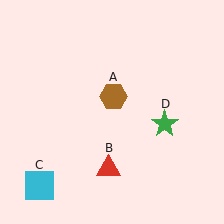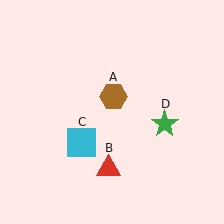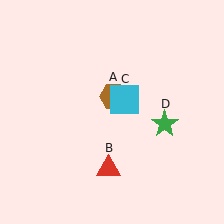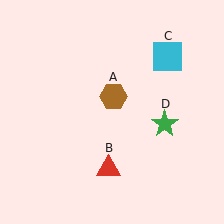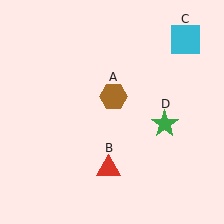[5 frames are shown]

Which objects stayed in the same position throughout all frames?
Brown hexagon (object A) and red triangle (object B) and green star (object D) remained stationary.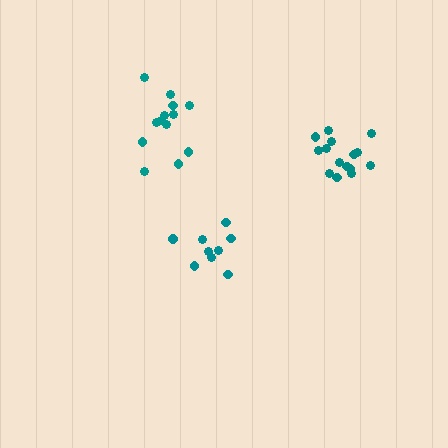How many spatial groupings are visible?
There are 3 spatial groupings.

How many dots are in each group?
Group 1: 9 dots, Group 2: 13 dots, Group 3: 15 dots (37 total).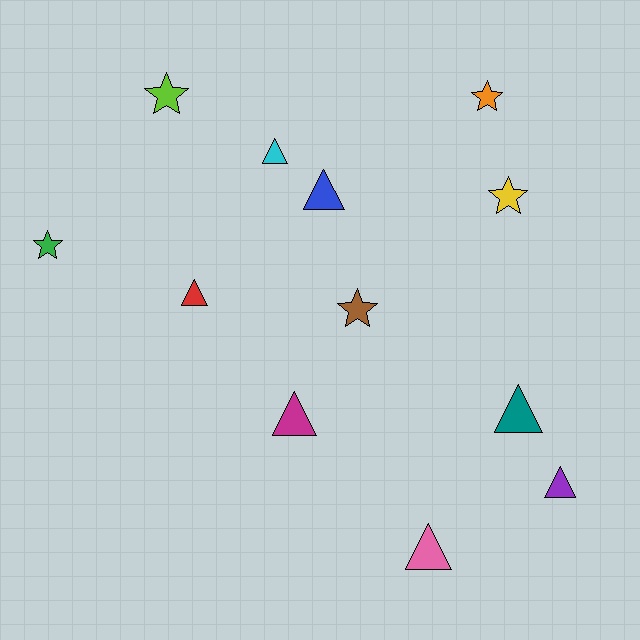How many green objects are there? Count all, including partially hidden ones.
There is 1 green object.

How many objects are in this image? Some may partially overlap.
There are 12 objects.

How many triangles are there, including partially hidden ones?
There are 7 triangles.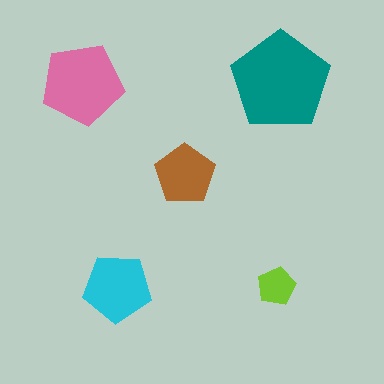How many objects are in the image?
There are 5 objects in the image.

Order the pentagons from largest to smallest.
the teal one, the pink one, the cyan one, the brown one, the lime one.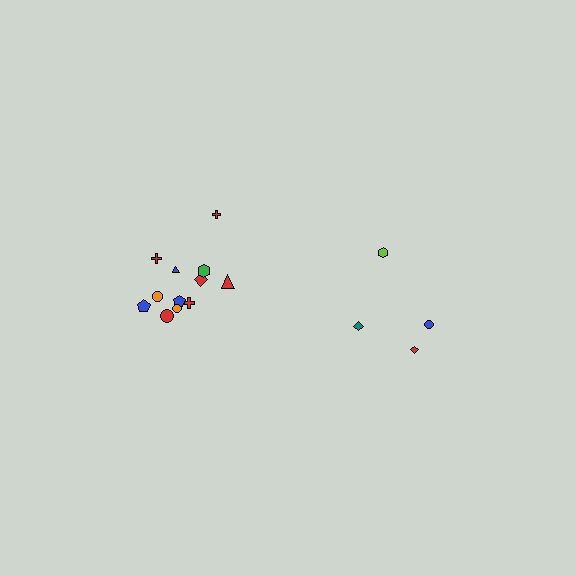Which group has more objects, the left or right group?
The left group.